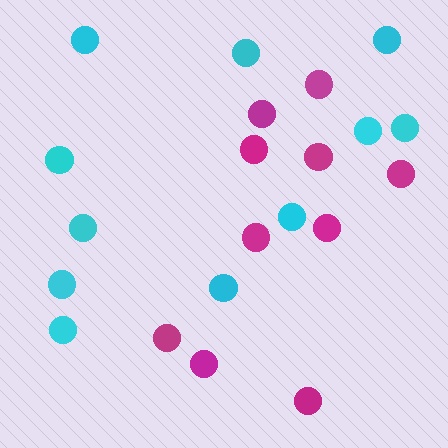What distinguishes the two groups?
There are 2 groups: one group of magenta circles (10) and one group of cyan circles (11).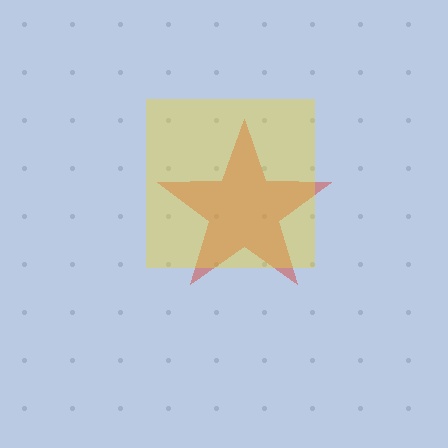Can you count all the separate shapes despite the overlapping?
Yes, there are 2 separate shapes.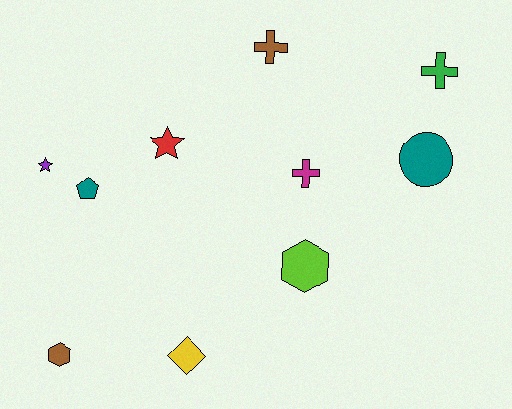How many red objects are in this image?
There is 1 red object.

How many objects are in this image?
There are 10 objects.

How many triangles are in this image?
There are no triangles.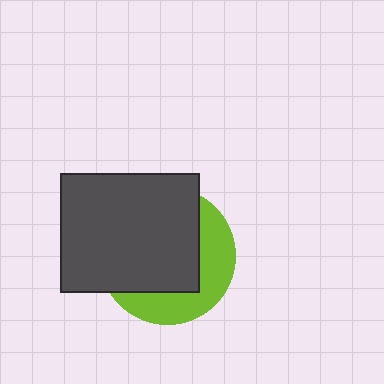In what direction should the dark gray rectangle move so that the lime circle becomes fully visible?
The dark gray rectangle should move toward the upper-left. That is the shortest direction to clear the overlap and leave the lime circle fully visible.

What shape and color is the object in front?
The object in front is a dark gray rectangle.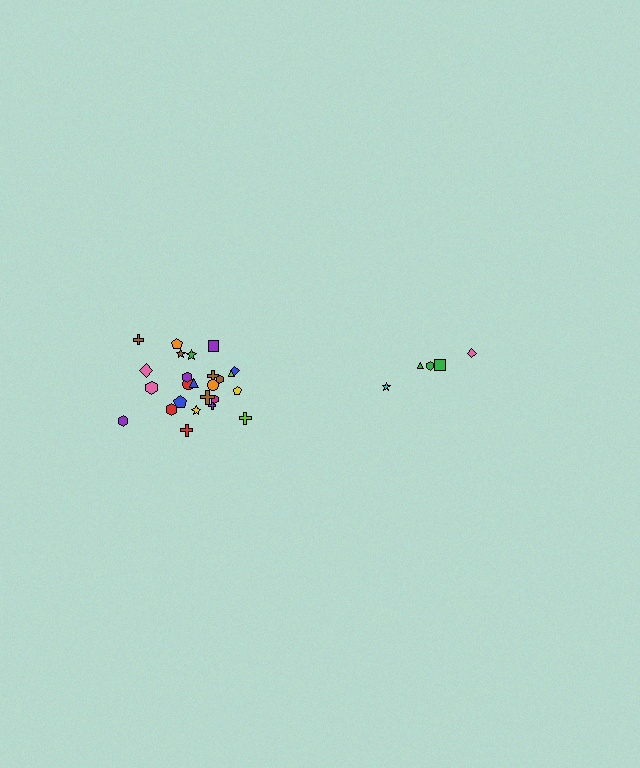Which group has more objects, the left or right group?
The left group.